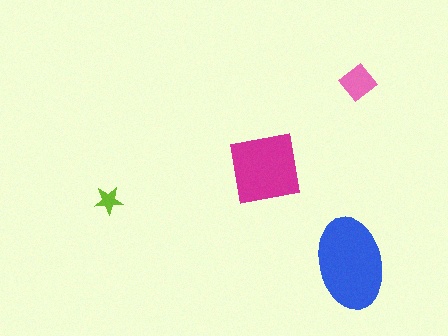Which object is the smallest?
The lime star.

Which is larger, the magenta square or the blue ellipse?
The blue ellipse.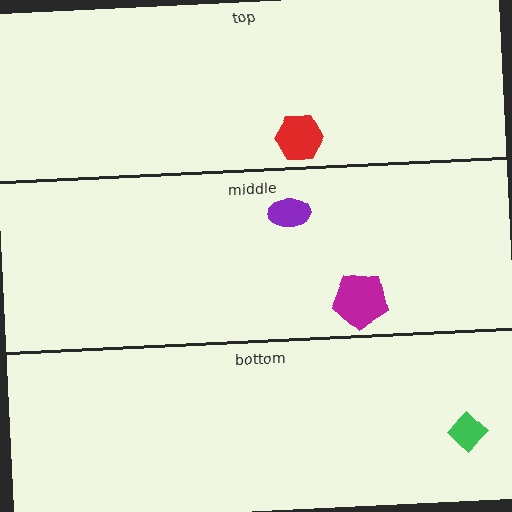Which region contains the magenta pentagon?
The middle region.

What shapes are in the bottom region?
The green diamond.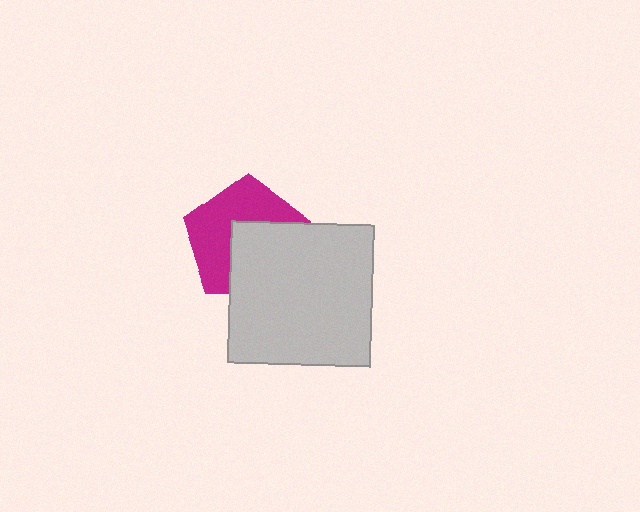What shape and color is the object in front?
The object in front is a light gray square.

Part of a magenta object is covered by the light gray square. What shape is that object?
It is a pentagon.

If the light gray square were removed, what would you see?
You would see the complete magenta pentagon.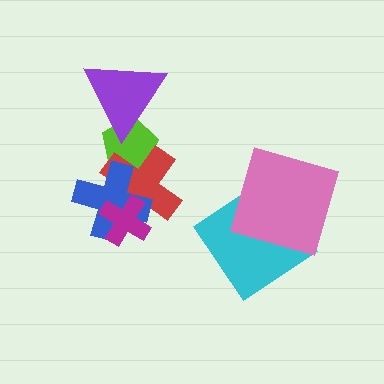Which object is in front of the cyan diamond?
The pink square is in front of the cyan diamond.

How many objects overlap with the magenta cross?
2 objects overlap with the magenta cross.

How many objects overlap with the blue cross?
3 objects overlap with the blue cross.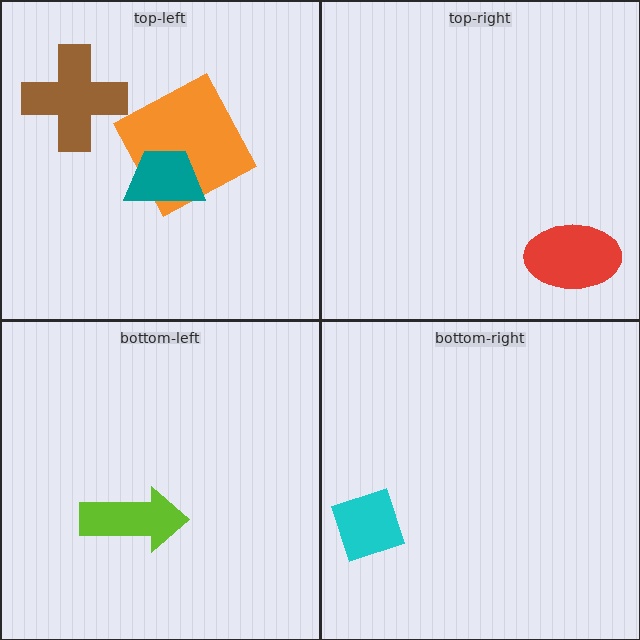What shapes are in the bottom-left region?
The lime arrow.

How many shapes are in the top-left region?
3.